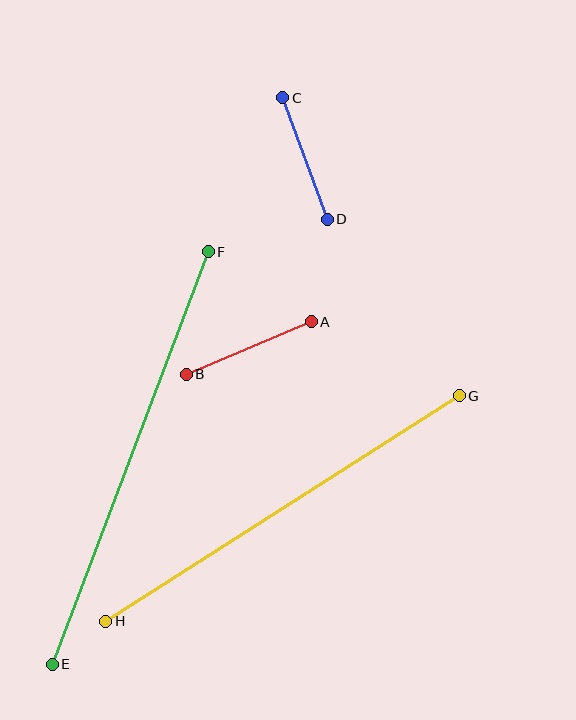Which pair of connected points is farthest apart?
Points E and F are farthest apart.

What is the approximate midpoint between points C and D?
The midpoint is at approximately (305, 159) pixels.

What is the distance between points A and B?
The distance is approximately 136 pixels.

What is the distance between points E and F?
The distance is approximately 441 pixels.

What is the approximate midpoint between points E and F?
The midpoint is at approximately (130, 458) pixels.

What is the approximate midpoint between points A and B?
The midpoint is at approximately (249, 348) pixels.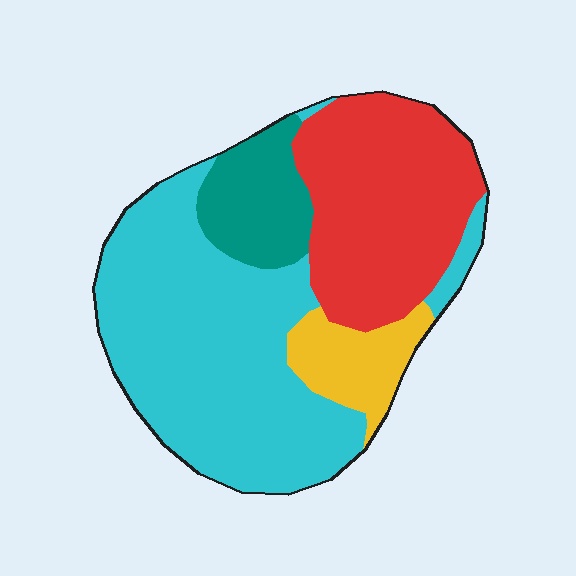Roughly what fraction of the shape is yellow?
Yellow takes up about one tenth (1/10) of the shape.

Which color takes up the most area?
Cyan, at roughly 50%.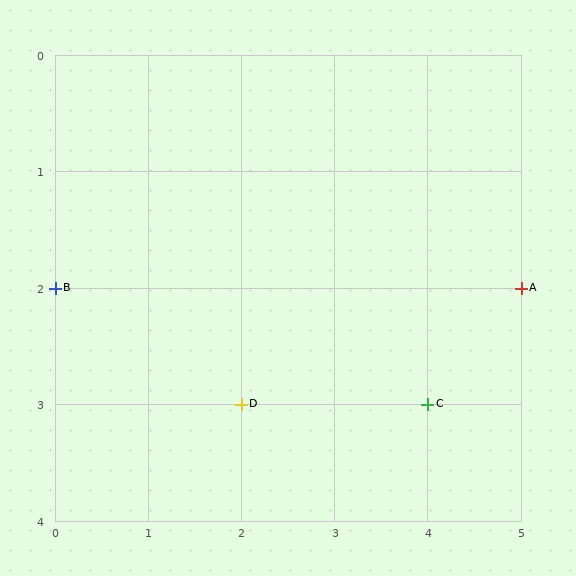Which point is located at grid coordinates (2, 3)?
Point D is at (2, 3).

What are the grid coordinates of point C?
Point C is at grid coordinates (4, 3).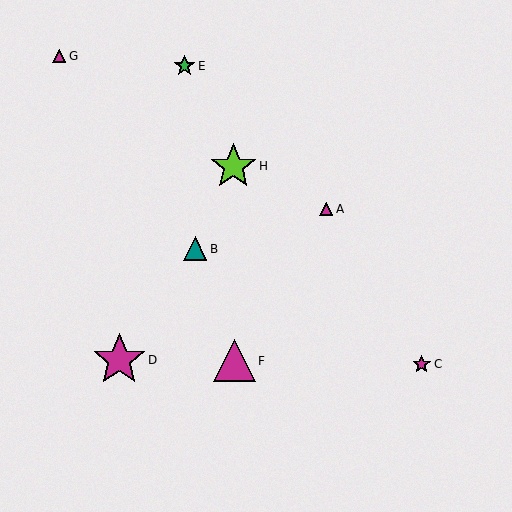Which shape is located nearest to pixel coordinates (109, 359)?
The magenta star (labeled D) at (119, 360) is nearest to that location.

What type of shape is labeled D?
Shape D is a magenta star.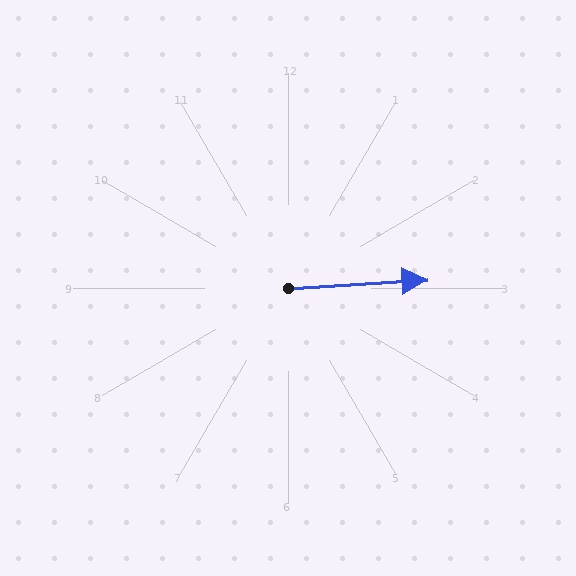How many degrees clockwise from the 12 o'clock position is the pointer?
Approximately 86 degrees.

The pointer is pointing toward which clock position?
Roughly 3 o'clock.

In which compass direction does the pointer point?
East.